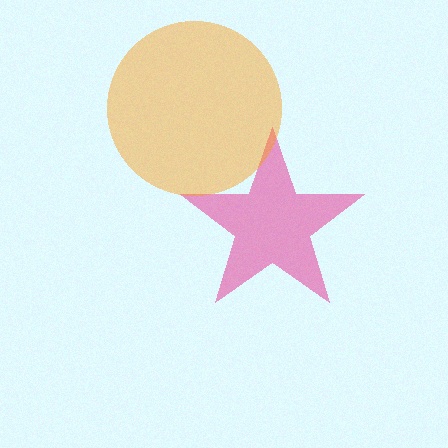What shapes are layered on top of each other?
The layered shapes are: a pink star, an orange circle.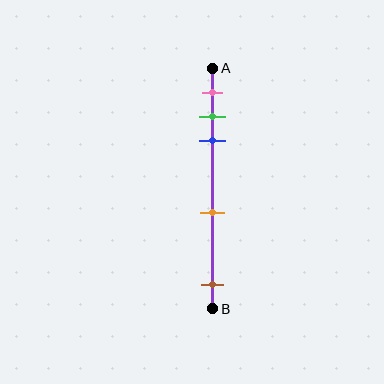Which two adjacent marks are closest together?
The green and blue marks are the closest adjacent pair.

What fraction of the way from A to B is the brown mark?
The brown mark is approximately 90% (0.9) of the way from A to B.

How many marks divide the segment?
There are 5 marks dividing the segment.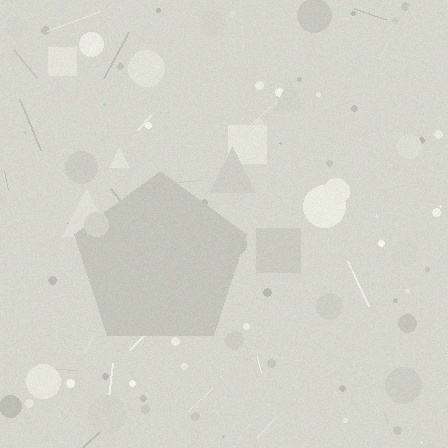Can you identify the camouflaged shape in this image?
The camouflaged shape is a pentagon.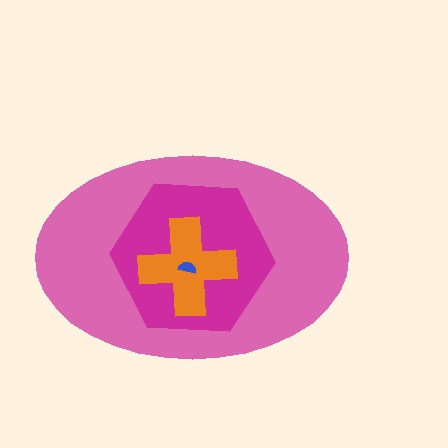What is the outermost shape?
The pink ellipse.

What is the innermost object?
The blue semicircle.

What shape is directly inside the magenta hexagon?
The orange cross.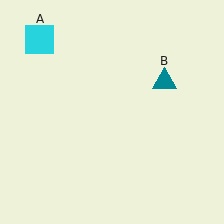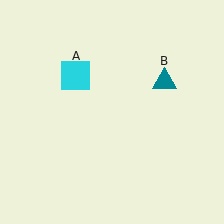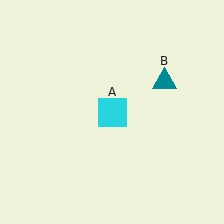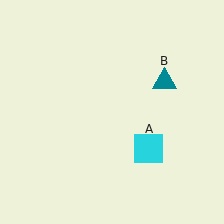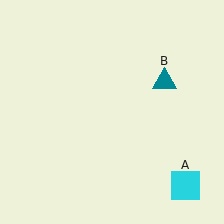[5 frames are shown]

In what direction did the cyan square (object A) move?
The cyan square (object A) moved down and to the right.